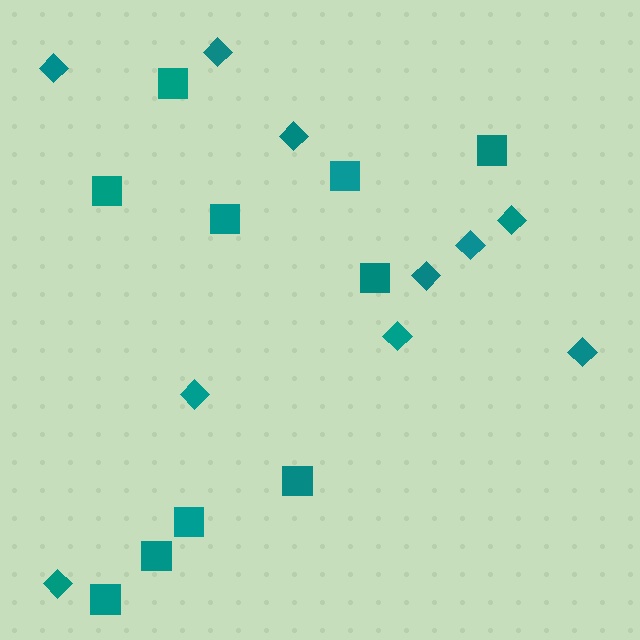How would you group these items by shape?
There are 2 groups: one group of squares (10) and one group of diamonds (10).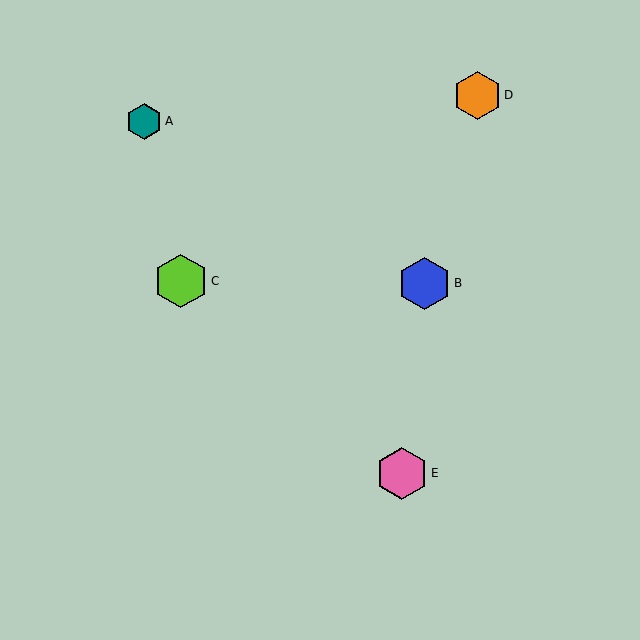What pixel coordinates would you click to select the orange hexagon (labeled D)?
Click at (477, 95) to select the orange hexagon D.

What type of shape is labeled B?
Shape B is a blue hexagon.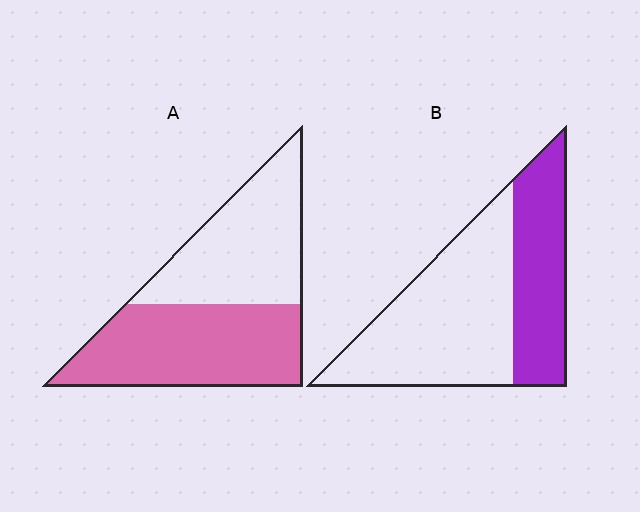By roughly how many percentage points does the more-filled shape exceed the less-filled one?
By roughly 15 percentage points (A over B).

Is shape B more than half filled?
No.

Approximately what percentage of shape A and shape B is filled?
A is approximately 55% and B is approximately 35%.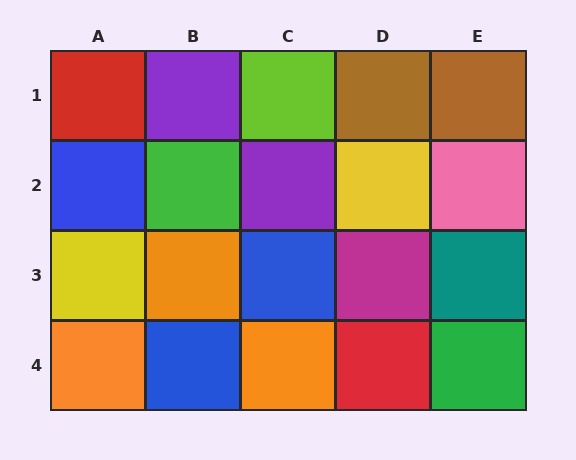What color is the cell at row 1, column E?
Brown.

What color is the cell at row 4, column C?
Orange.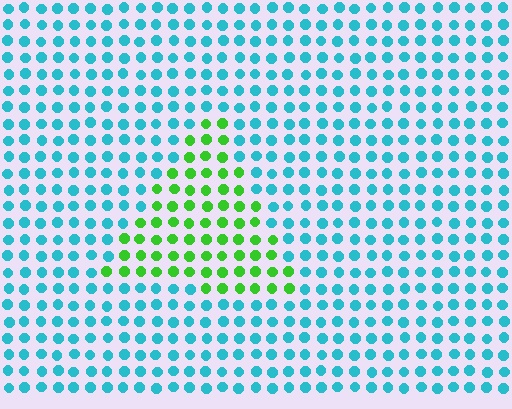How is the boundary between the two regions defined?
The boundary is defined purely by a slight shift in hue (about 69 degrees). Spacing, size, and orientation are identical on both sides.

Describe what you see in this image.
The image is filled with small cyan elements in a uniform arrangement. A triangle-shaped region is visible where the elements are tinted to a slightly different hue, forming a subtle color boundary.